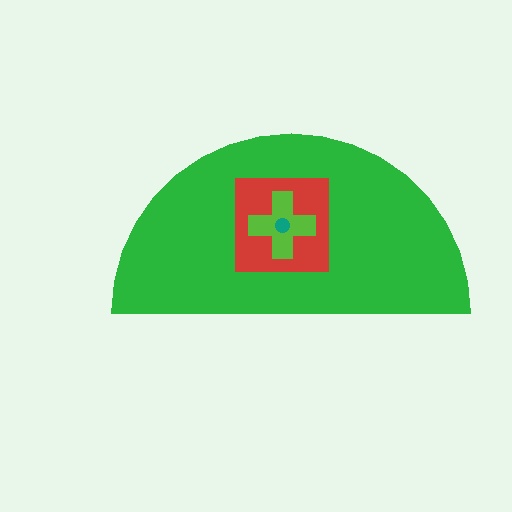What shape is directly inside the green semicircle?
The red square.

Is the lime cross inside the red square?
Yes.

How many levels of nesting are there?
4.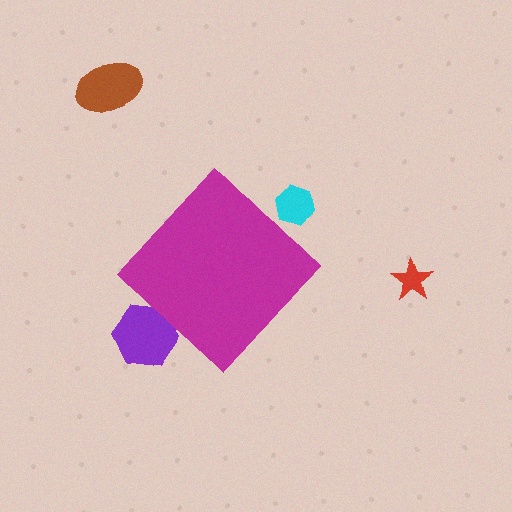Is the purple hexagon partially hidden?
Yes, the purple hexagon is partially hidden behind the magenta diamond.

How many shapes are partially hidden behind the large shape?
2 shapes are partially hidden.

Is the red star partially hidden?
No, the red star is fully visible.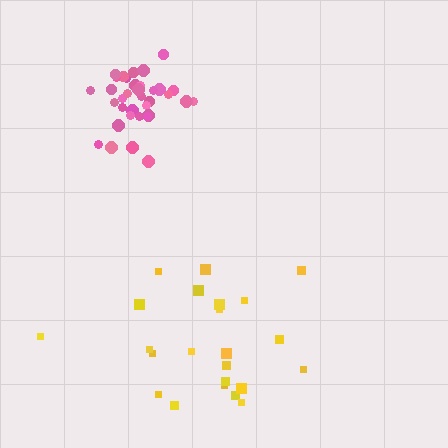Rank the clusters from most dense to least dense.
pink, yellow.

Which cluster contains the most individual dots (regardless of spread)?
Pink (35).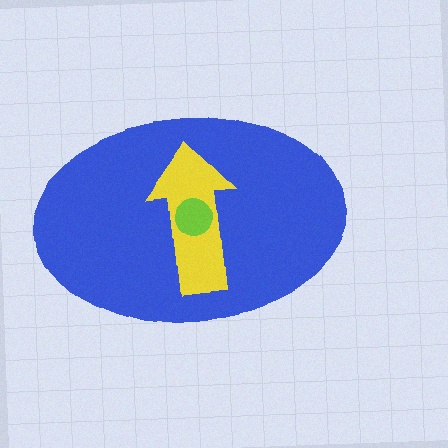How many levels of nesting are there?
3.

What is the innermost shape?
The lime circle.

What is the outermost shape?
The blue ellipse.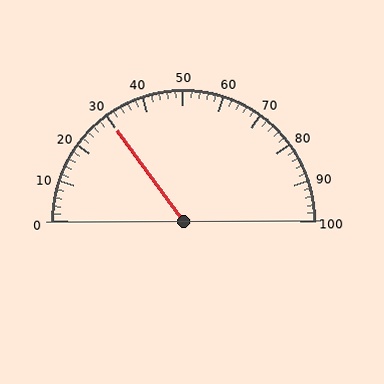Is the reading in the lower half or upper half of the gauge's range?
The reading is in the lower half of the range (0 to 100).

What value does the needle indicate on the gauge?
The needle indicates approximately 30.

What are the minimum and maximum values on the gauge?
The gauge ranges from 0 to 100.